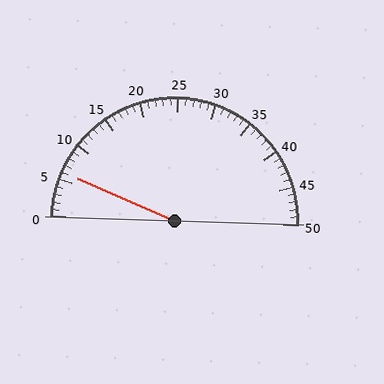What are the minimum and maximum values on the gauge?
The gauge ranges from 0 to 50.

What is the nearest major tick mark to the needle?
The nearest major tick mark is 5.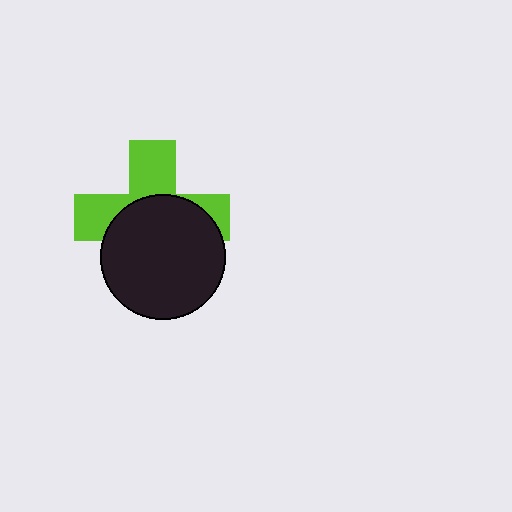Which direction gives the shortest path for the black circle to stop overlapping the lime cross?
Moving down gives the shortest separation.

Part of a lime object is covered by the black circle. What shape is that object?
It is a cross.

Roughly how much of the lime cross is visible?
About half of it is visible (roughly 46%).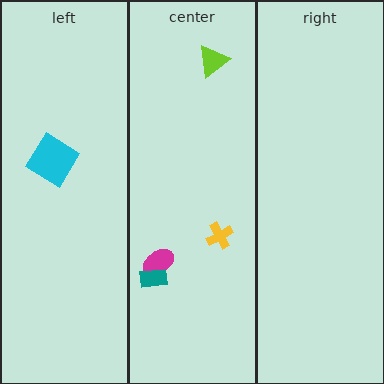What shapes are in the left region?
The cyan diamond.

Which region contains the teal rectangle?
The center region.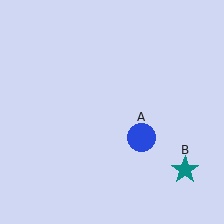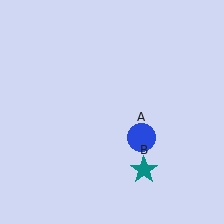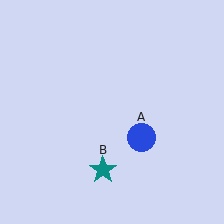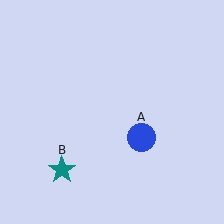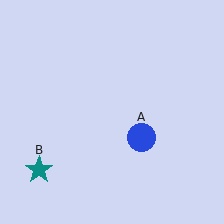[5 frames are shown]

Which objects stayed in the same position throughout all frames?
Blue circle (object A) remained stationary.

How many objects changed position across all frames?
1 object changed position: teal star (object B).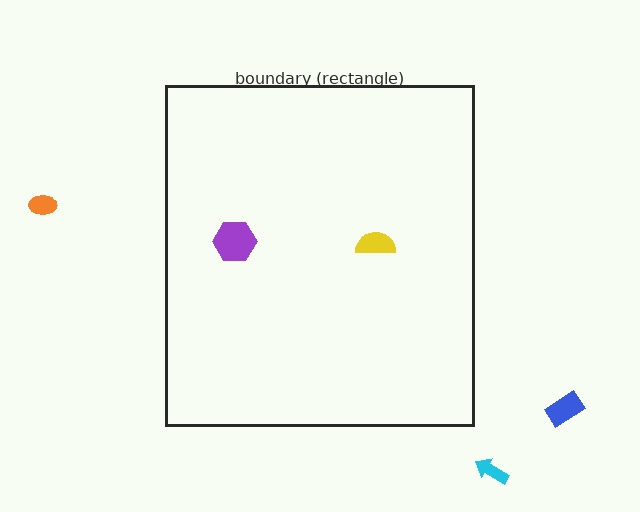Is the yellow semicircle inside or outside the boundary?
Inside.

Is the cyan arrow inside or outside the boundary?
Outside.